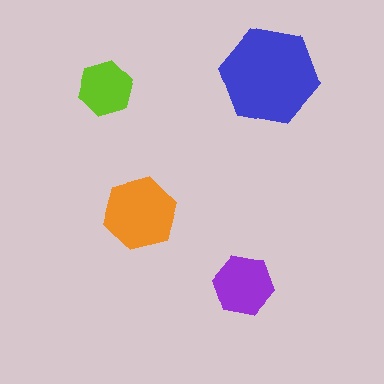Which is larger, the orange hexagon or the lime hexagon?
The orange one.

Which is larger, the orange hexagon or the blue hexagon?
The blue one.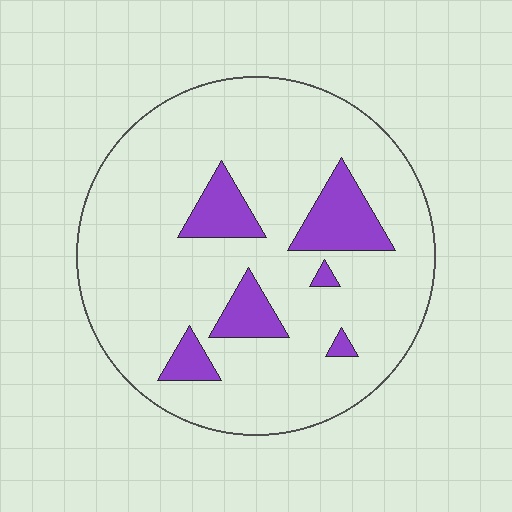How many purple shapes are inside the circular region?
6.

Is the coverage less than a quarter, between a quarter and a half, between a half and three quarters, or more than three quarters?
Less than a quarter.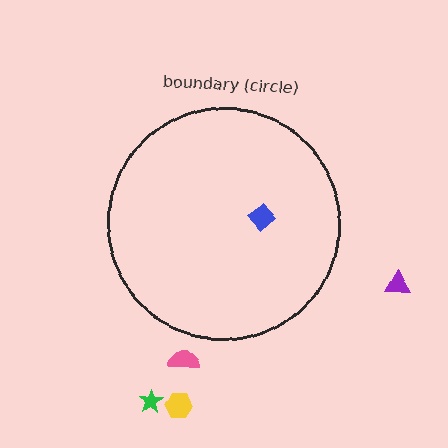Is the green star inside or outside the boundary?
Outside.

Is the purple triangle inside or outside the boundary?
Outside.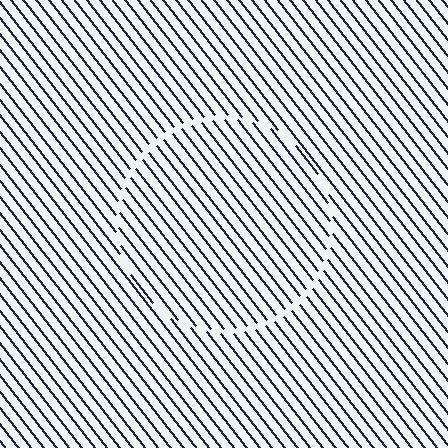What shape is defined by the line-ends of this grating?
An illusory circle. The interior of the shape contains the same grating, shifted by half a period — the contour is defined by the phase discontinuity where line-ends from the inner and outer gratings abut.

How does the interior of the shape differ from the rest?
The interior of the shape contains the same grating, shifted by half a period — the contour is defined by the phase discontinuity where line-ends from the inner and outer gratings abut.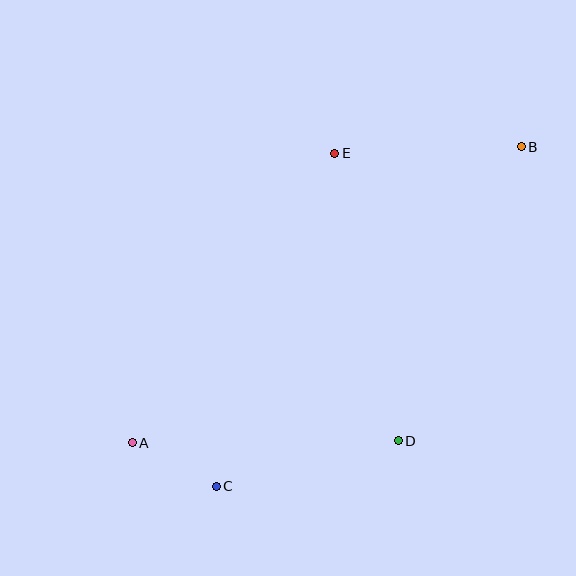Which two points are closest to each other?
Points A and C are closest to each other.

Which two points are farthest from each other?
Points A and B are farthest from each other.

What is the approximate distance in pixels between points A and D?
The distance between A and D is approximately 266 pixels.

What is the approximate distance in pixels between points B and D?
The distance between B and D is approximately 319 pixels.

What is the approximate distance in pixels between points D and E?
The distance between D and E is approximately 295 pixels.